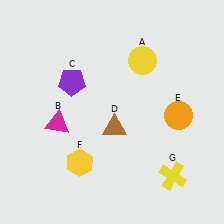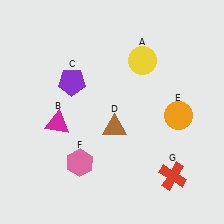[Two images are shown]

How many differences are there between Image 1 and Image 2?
There are 2 differences between the two images.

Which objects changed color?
F changed from yellow to pink. G changed from yellow to red.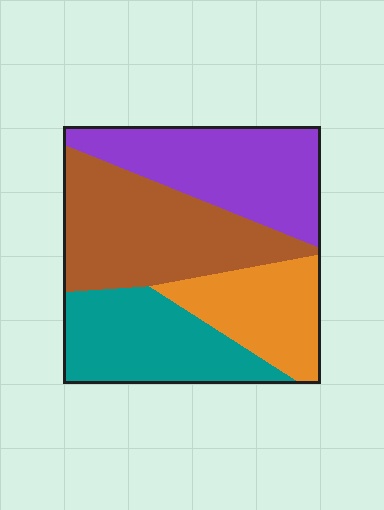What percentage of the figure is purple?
Purple takes up between a sixth and a third of the figure.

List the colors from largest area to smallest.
From largest to smallest: brown, purple, teal, orange.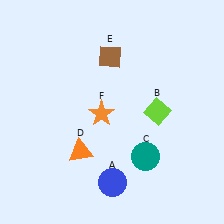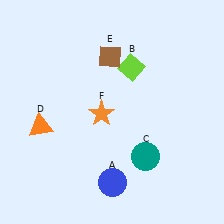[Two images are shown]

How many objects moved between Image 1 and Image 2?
2 objects moved between the two images.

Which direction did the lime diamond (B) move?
The lime diamond (B) moved up.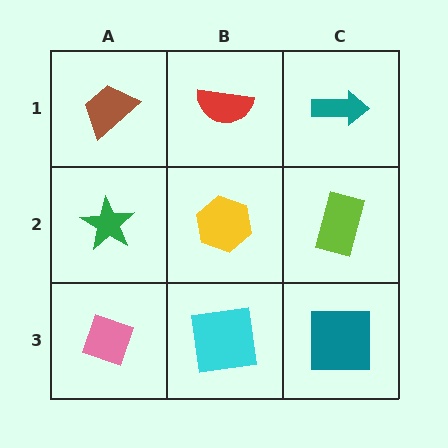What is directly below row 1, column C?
A lime rectangle.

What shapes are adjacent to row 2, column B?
A red semicircle (row 1, column B), a cyan square (row 3, column B), a green star (row 2, column A), a lime rectangle (row 2, column C).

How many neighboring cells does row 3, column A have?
2.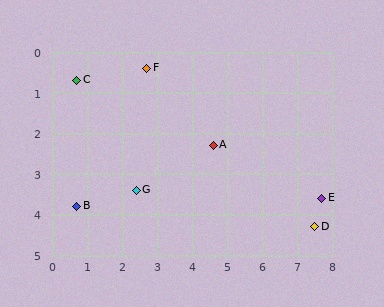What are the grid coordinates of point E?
Point E is at approximately (7.7, 3.6).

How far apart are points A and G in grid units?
Points A and G are about 2.5 grid units apart.